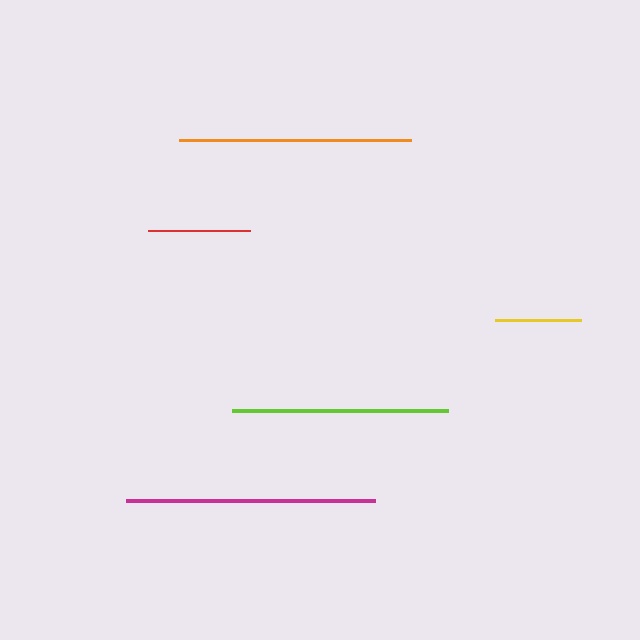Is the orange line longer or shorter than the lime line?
The orange line is longer than the lime line.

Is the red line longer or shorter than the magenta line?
The magenta line is longer than the red line.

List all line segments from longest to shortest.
From longest to shortest: magenta, orange, lime, red, yellow.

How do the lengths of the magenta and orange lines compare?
The magenta and orange lines are approximately the same length.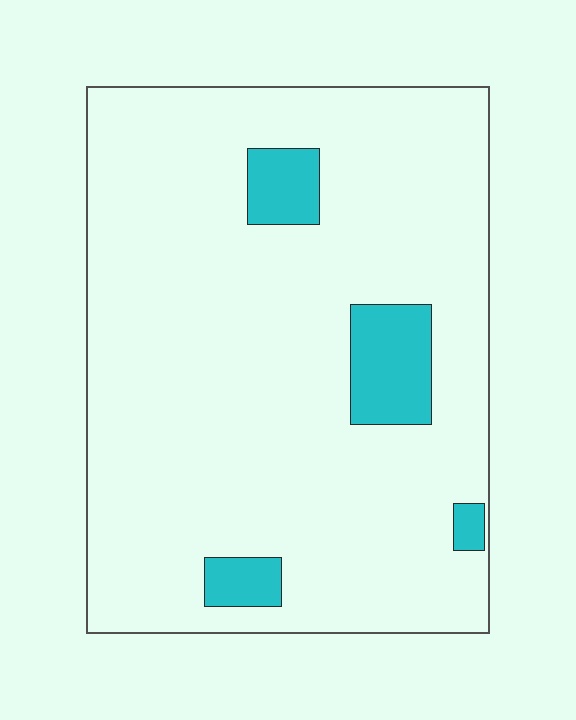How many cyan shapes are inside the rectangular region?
4.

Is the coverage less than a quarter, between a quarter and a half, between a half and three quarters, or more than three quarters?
Less than a quarter.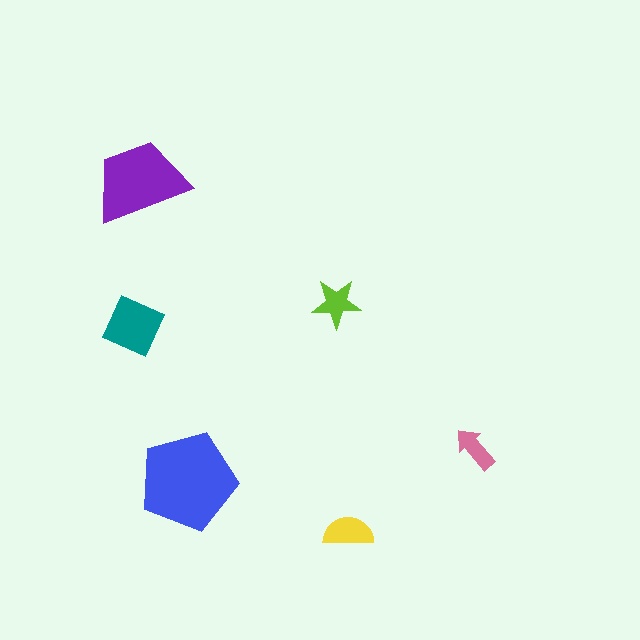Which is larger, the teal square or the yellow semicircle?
The teal square.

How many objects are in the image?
There are 6 objects in the image.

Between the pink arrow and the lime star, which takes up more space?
The lime star.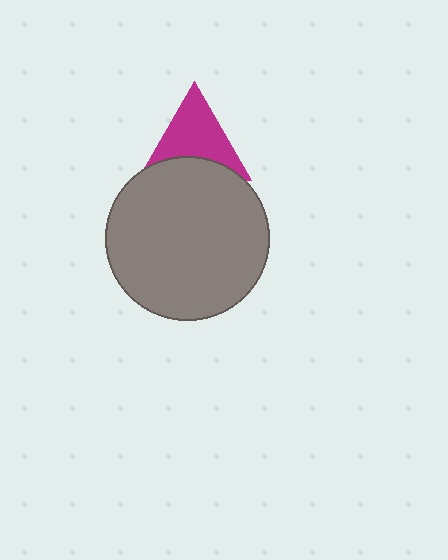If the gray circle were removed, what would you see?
You would see the complete magenta triangle.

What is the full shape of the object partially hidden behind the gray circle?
The partially hidden object is a magenta triangle.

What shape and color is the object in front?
The object in front is a gray circle.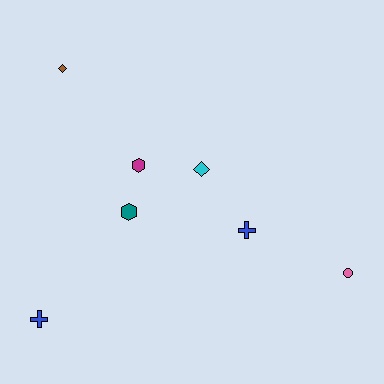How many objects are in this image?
There are 7 objects.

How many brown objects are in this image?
There is 1 brown object.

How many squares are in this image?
There are no squares.